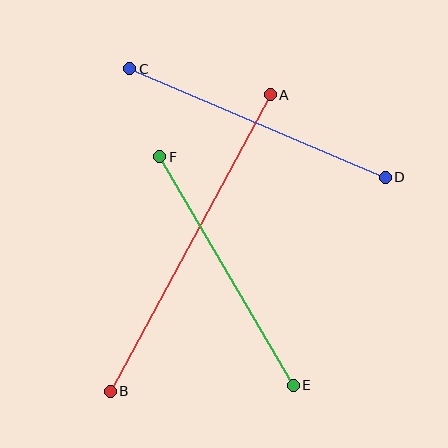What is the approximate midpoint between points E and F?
The midpoint is at approximately (226, 271) pixels.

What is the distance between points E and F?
The distance is approximately 265 pixels.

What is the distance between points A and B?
The distance is approximately 337 pixels.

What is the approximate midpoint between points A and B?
The midpoint is at approximately (190, 243) pixels.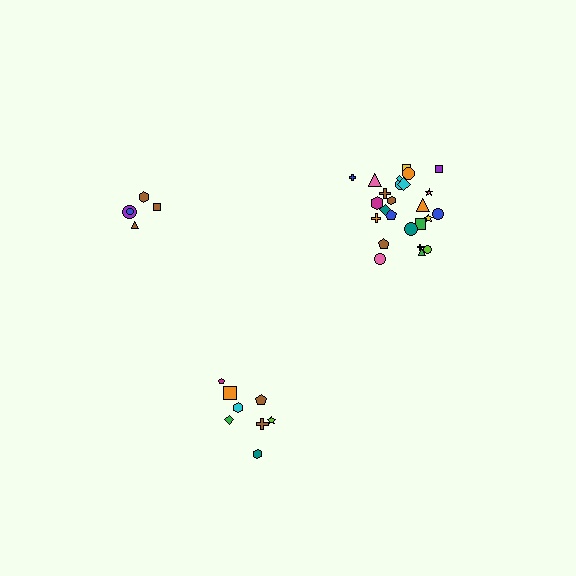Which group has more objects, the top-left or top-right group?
The top-right group.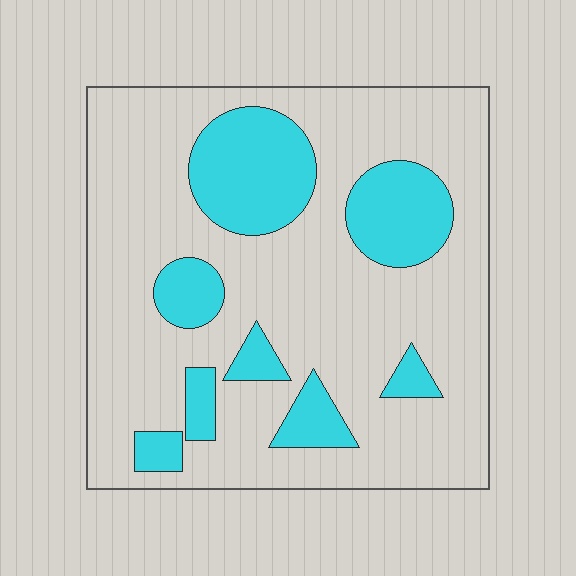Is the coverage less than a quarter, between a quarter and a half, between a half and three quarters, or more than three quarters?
Less than a quarter.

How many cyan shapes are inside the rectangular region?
8.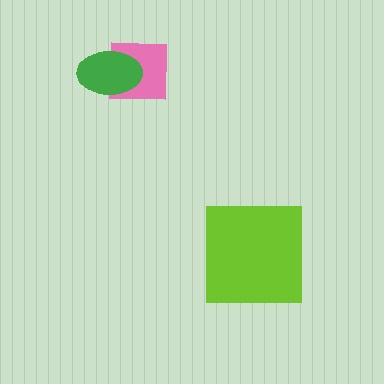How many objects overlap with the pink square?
1 object overlaps with the pink square.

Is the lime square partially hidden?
No, no other shape covers it.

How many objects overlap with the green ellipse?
1 object overlaps with the green ellipse.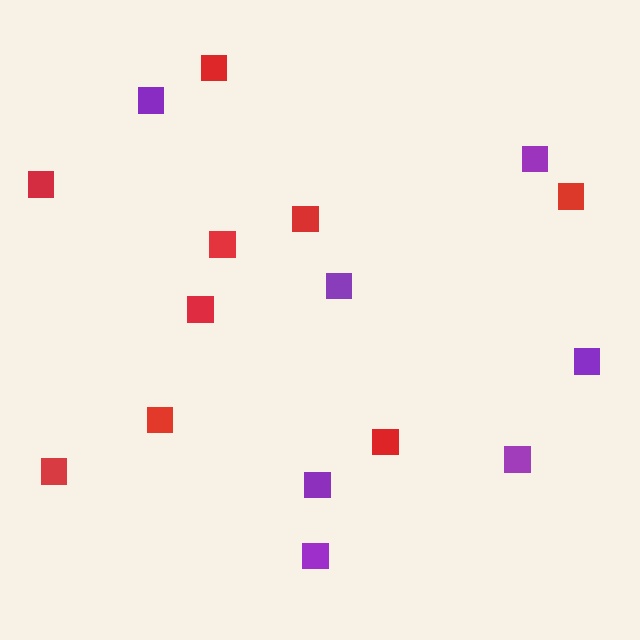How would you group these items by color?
There are 2 groups: one group of red squares (9) and one group of purple squares (7).